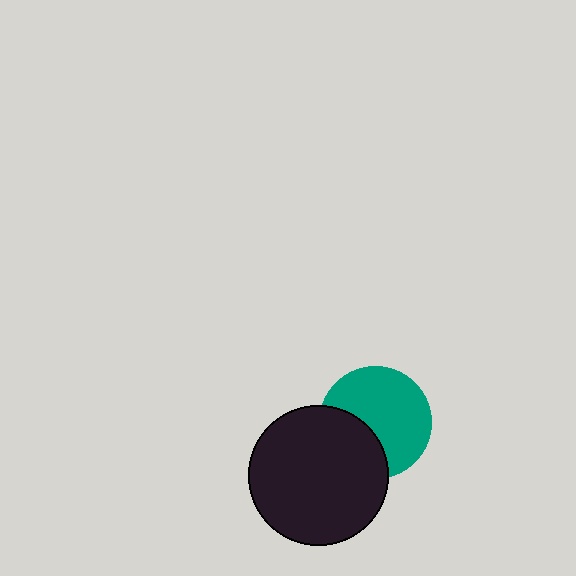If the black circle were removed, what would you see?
You would see the complete teal circle.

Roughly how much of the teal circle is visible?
Most of it is visible (roughly 66%).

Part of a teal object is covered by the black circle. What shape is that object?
It is a circle.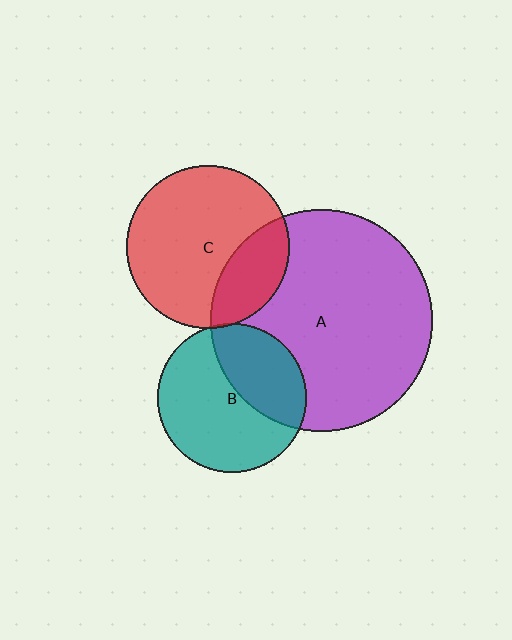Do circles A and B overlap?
Yes.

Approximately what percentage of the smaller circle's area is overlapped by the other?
Approximately 35%.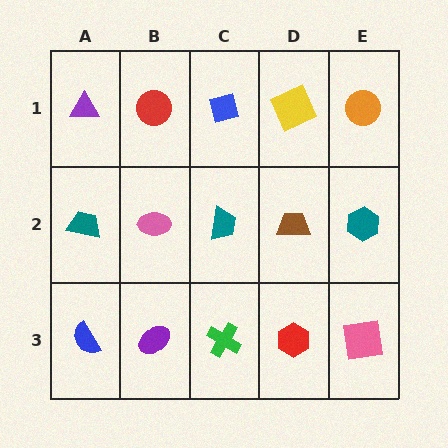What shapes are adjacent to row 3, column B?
A pink ellipse (row 2, column B), a blue semicircle (row 3, column A), a green cross (row 3, column C).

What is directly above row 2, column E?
An orange circle.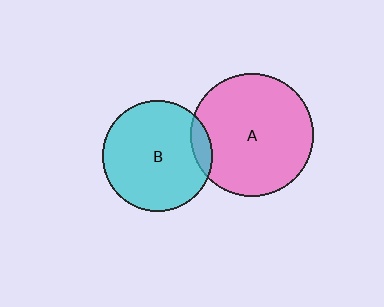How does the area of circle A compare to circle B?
Approximately 1.2 times.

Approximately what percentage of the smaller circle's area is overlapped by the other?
Approximately 10%.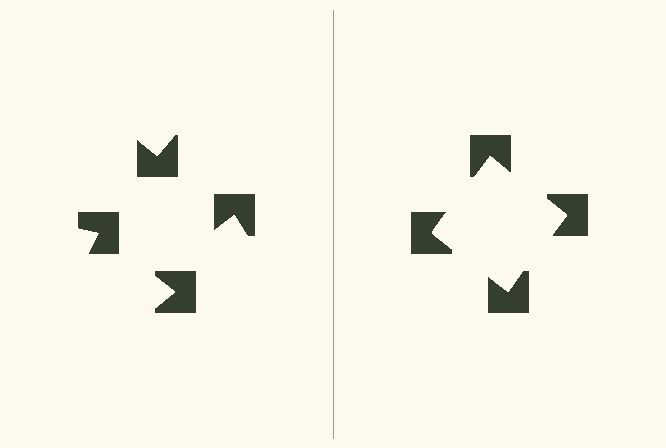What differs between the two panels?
The notched squares are positioned identically on both sides; only the wedge orientations differ. On the right they align to a square; on the left they are misaligned.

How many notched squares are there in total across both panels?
8 — 4 on each side.